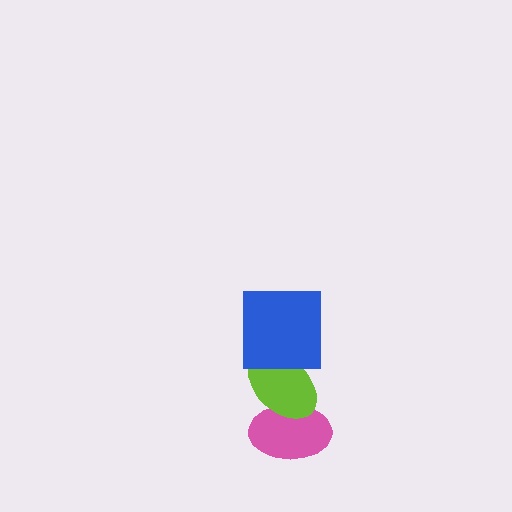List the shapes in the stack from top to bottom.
From top to bottom: the blue square, the lime ellipse, the pink ellipse.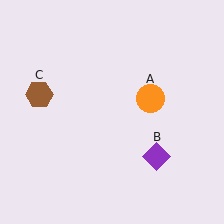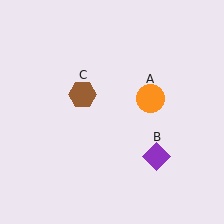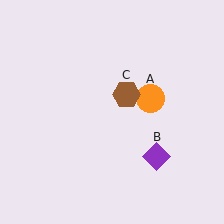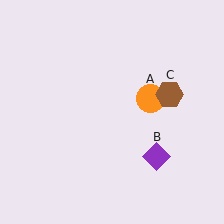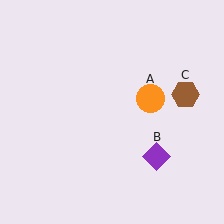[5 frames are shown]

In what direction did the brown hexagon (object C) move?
The brown hexagon (object C) moved right.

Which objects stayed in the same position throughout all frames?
Orange circle (object A) and purple diamond (object B) remained stationary.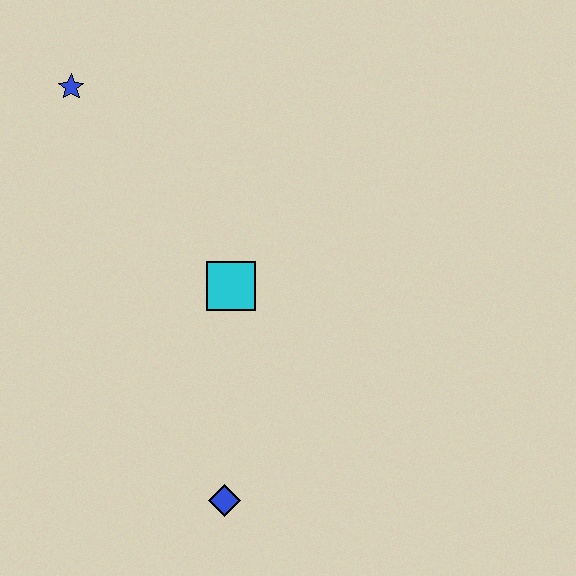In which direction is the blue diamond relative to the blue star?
The blue diamond is below the blue star.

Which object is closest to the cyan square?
The blue diamond is closest to the cyan square.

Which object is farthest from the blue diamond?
The blue star is farthest from the blue diamond.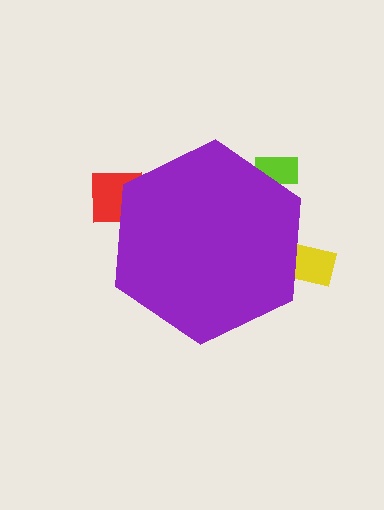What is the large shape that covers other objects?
A purple hexagon.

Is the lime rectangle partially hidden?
Yes, the lime rectangle is partially hidden behind the purple hexagon.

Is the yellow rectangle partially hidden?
Yes, the yellow rectangle is partially hidden behind the purple hexagon.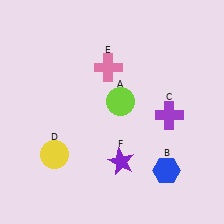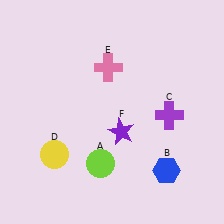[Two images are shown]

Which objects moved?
The objects that moved are: the lime circle (A), the purple star (F).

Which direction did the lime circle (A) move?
The lime circle (A) moved down.